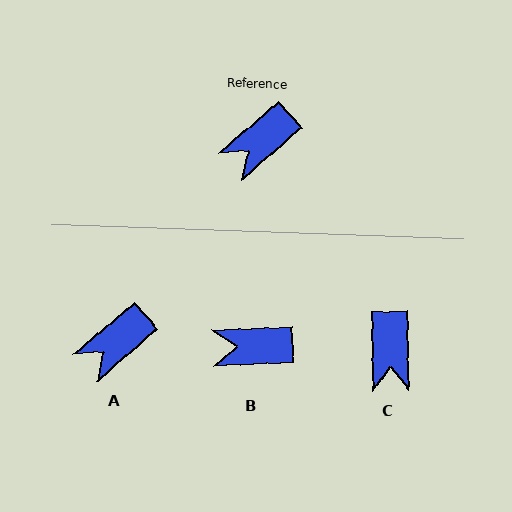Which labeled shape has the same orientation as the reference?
A.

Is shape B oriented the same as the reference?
No, it is off by about 38 degrees.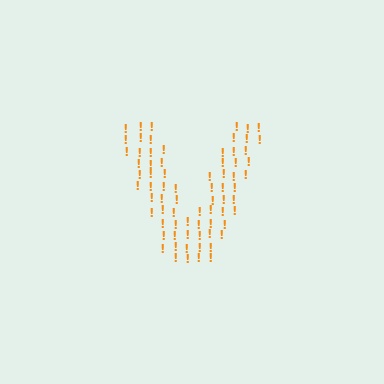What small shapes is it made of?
It is made of small exclamation marks.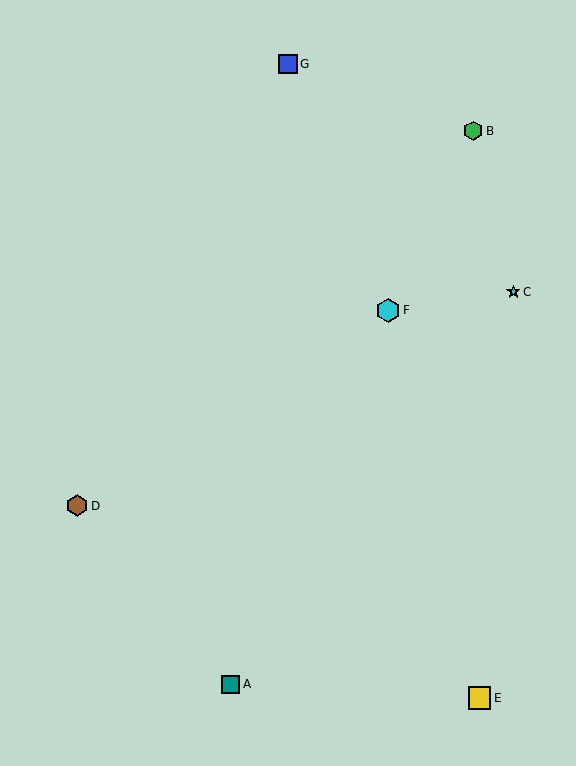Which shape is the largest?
The cyan hexagon (labeled F) is the largest.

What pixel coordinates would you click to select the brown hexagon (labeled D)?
Click at (77, 506) to select the brown hexagon D.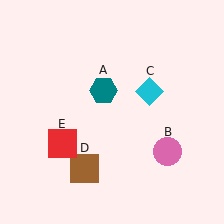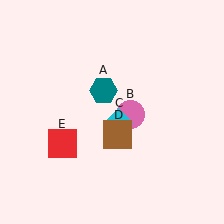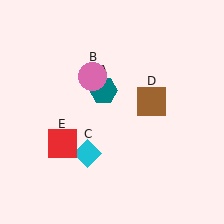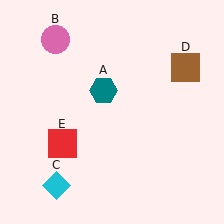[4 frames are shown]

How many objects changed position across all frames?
3 objects changed position: pink circle (object B), cyan diamond (object C), brown square (object D).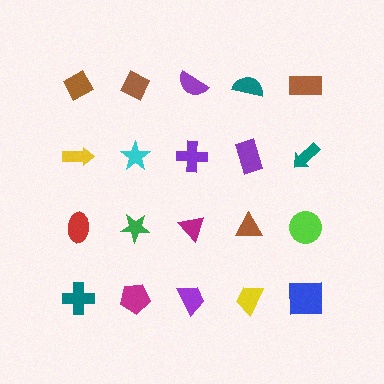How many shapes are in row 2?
5 shapes.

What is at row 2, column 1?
A yellow arrow.